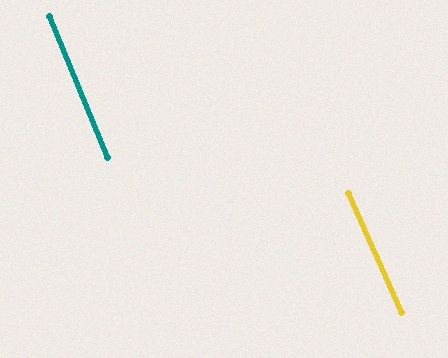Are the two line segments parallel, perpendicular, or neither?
Parallel — their directions differ by only 1.5°.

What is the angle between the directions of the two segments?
Approximately 2 degrees.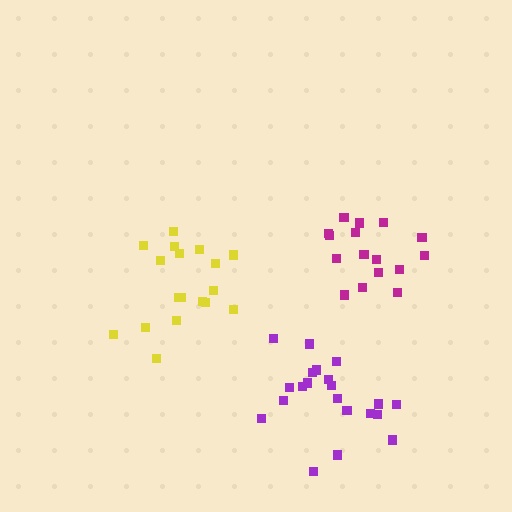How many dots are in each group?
Group 1: 18 dots, Group 2: 21 dots, Group 3: 16 dots (55 total).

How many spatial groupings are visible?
There are 3 spatial groupings.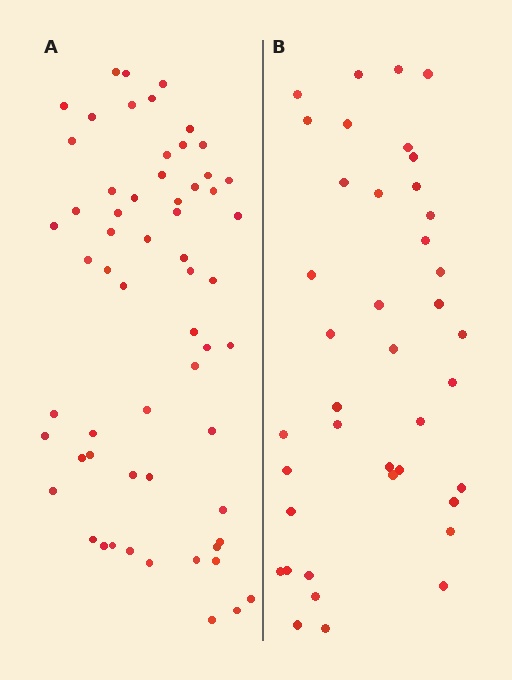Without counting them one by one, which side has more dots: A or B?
Region A (the left region) has more dots.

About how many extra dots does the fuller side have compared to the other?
Region A has approximately 20 more dots than region B.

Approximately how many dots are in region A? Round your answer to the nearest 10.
About 60 dots.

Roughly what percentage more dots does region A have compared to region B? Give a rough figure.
About 50% more.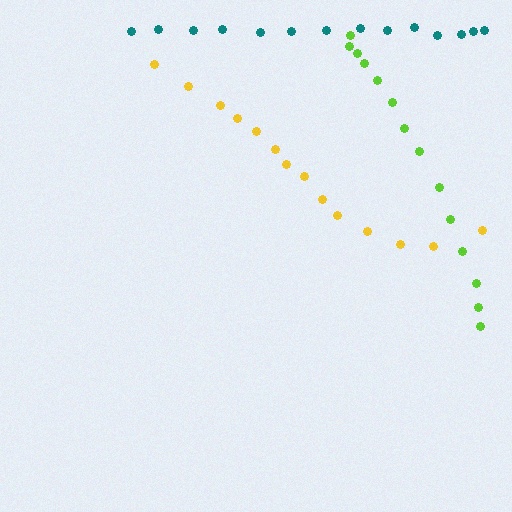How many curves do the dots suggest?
There are 3 distinct paths.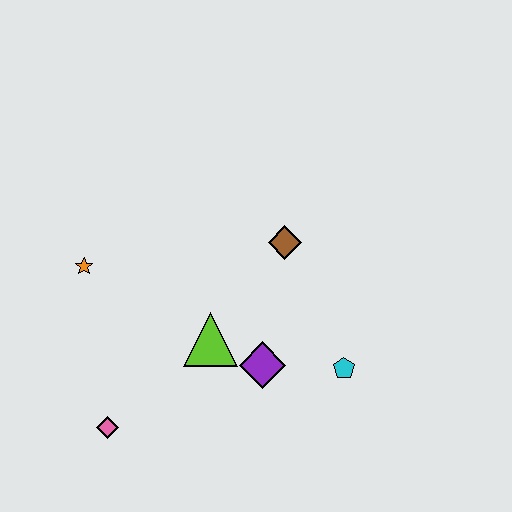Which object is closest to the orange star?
The lime triangle is closest to the orange star.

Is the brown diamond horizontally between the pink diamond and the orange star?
No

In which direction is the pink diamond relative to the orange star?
The pink diamond is below the orange star.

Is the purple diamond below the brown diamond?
Yes